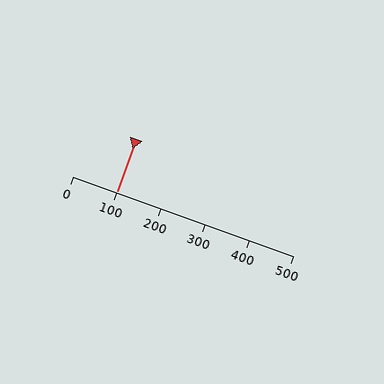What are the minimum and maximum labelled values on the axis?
The axis runs from 0 to 500.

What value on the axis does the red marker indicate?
The marker indicates approximately 100.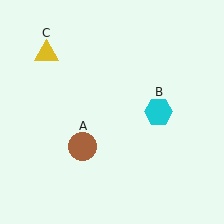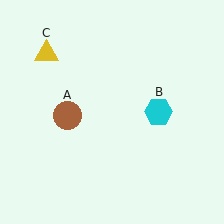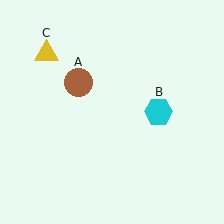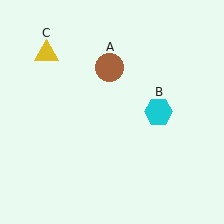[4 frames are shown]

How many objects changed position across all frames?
1 object changed position: brown circle (object A).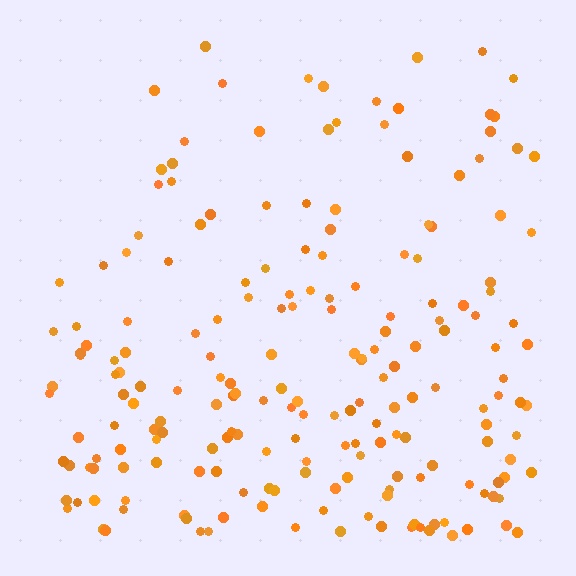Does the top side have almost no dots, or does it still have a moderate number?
Still a moderate number, just noticeably fewer than the bottom.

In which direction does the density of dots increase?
From top to bottom, with the bottom side densest.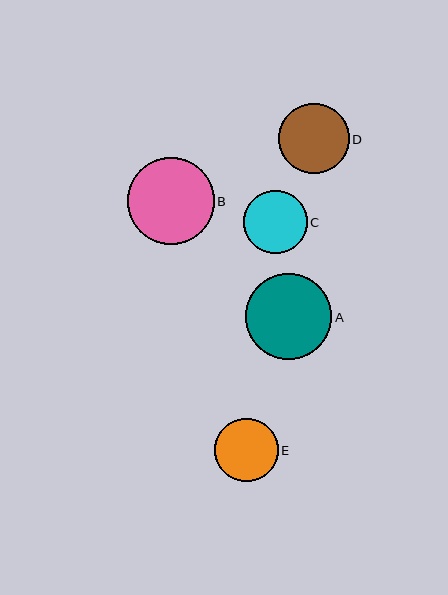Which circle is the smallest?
Circle E is the smallest with a size of approximately 63 pixels.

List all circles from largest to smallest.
From largest to smallest: B, A, D, C, E.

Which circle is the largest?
Circle B is the largest with a size of approximately 87 pixels.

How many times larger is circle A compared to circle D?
Circle A is approximately 1.2 times the size of circle D.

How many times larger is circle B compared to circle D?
Circle B is approximately 1.2 times the size of circle D.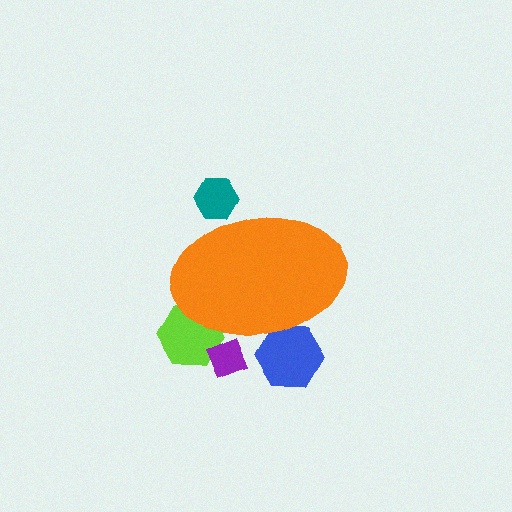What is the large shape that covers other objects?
An orange ellipse.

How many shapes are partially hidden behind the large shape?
4 shapes are partially hidden.